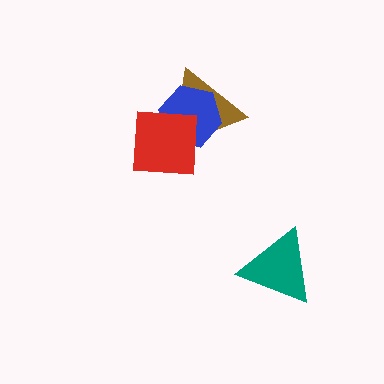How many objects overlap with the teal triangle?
0 objects overlap with the teal triangle.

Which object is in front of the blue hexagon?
The red square is in front of the blue hexagon.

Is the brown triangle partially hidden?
Yes, it is partially covered by another shape.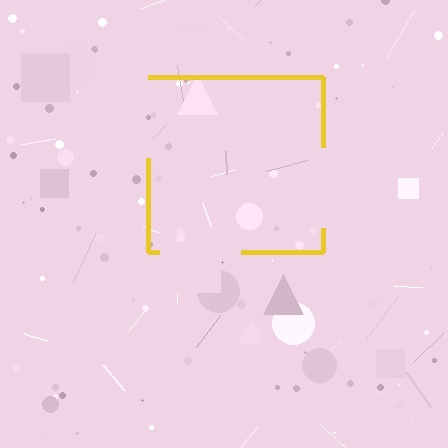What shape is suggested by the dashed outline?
The dashed outline suggests a square.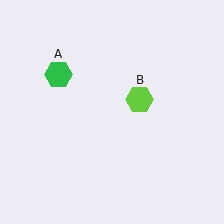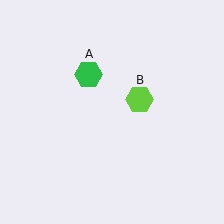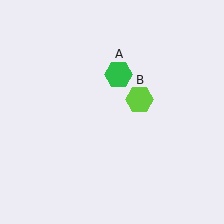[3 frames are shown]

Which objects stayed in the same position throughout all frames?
Lime hexagon (object B) remained stationary.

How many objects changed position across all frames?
1 object changed position: green hexagon (object A).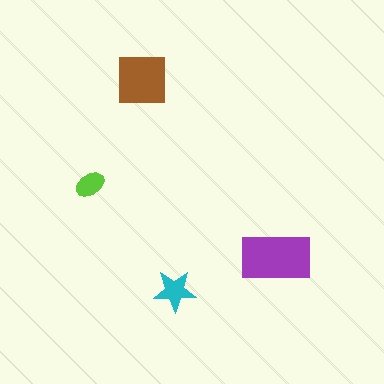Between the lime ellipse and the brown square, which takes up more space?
The brown square.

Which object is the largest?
The purple rectangle.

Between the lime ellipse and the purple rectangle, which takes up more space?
The purple rectangle.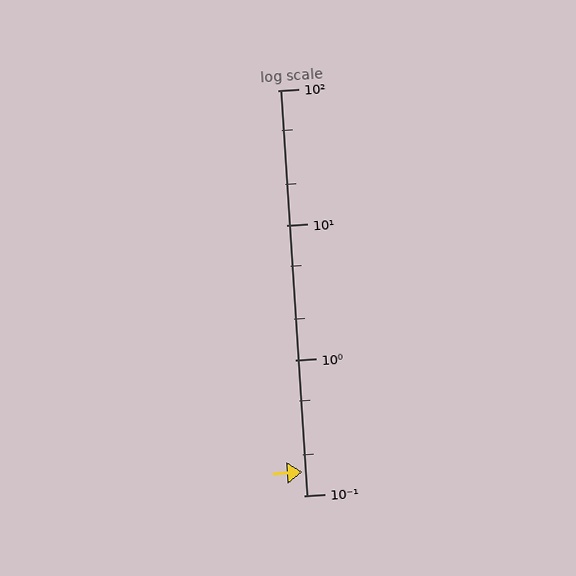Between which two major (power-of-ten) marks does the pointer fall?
The pointer is between 0.1 and 1.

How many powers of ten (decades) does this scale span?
The scale spans 3 decades, from 0.1 to 100.